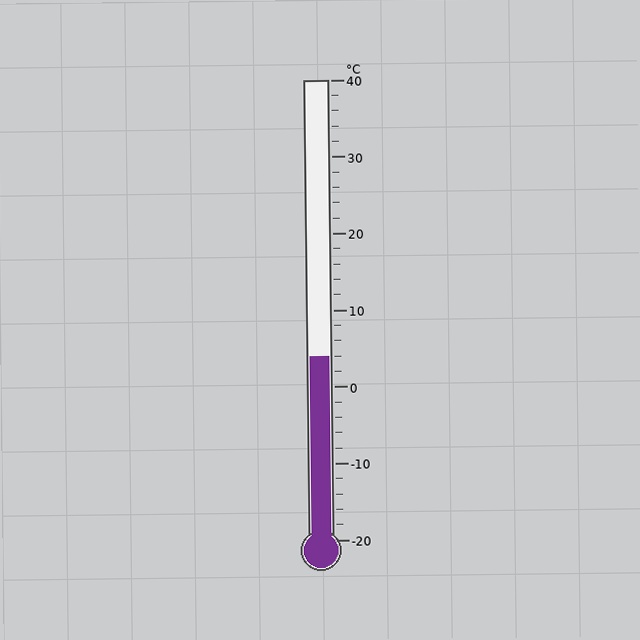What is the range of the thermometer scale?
The thermometer scale ranges from -20°C to 40°C.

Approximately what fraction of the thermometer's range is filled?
The thermometer is filled to approximately 40% of its range.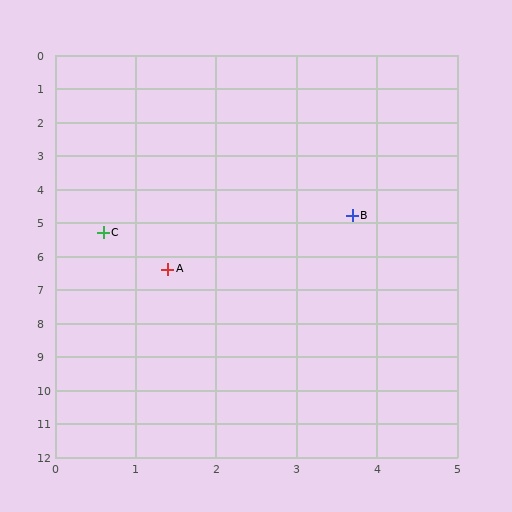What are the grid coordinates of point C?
Point C is at approximately (0.6, 5.3).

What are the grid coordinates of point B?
Point B is at approximately (3.7, 4.8).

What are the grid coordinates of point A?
Point A is at approximately (1.4, 6.4).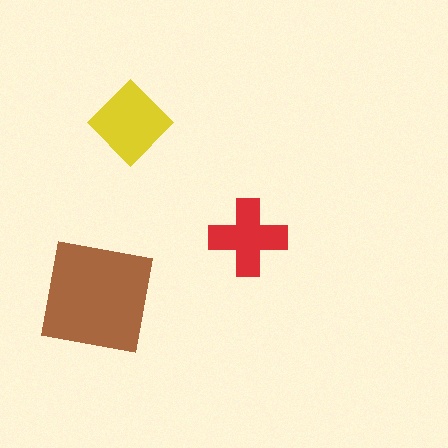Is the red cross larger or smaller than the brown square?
Smaller.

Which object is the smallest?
The red cross.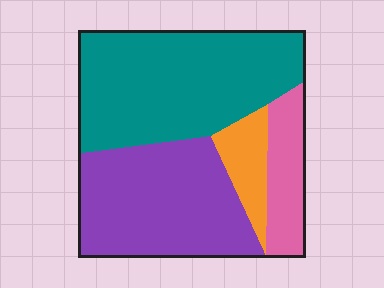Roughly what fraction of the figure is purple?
Purple covers around 35% of the figure.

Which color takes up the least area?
Orange, at roughly 10%.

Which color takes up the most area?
Teal, at roughly 45%.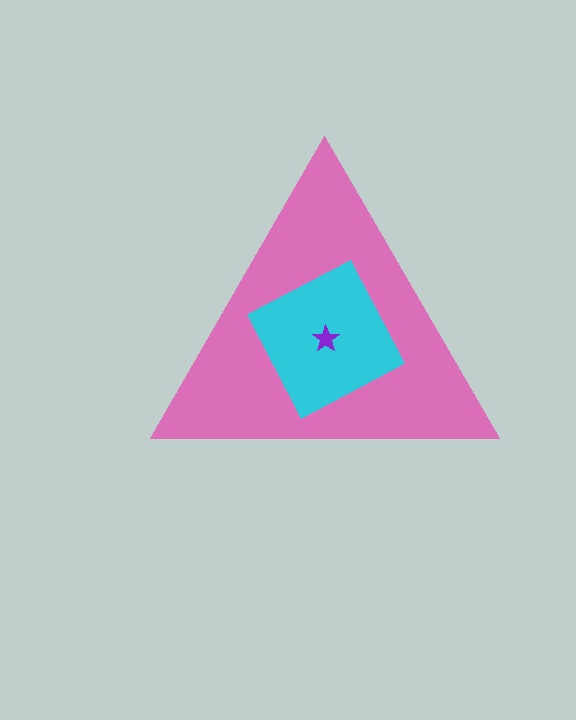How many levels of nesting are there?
3.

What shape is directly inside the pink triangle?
The cyan square.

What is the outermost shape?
The pink triangle.